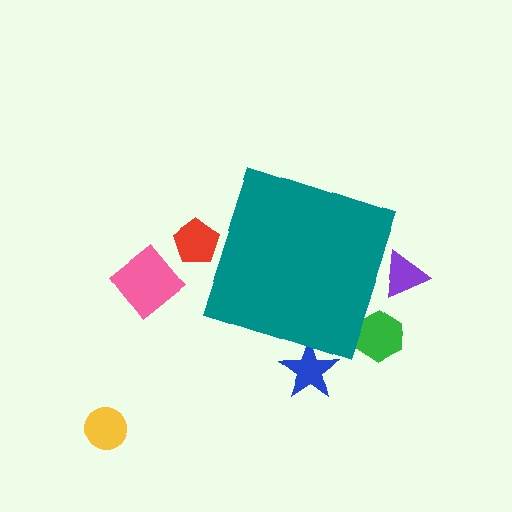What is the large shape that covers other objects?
A teal diamond.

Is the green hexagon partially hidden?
Yes, the green hexagon is partially hidden behind the teal diamond.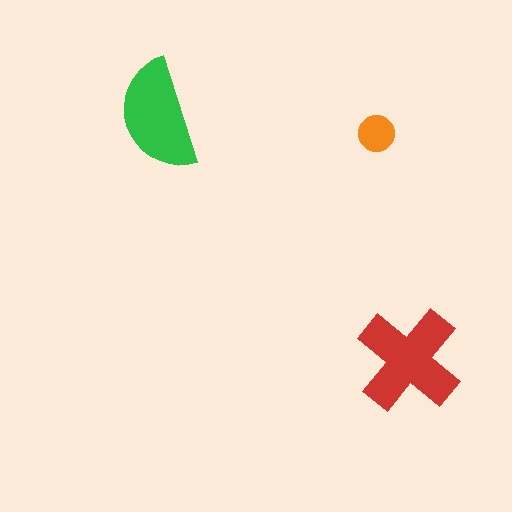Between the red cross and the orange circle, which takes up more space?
The red cross.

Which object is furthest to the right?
The red cross is rightmost.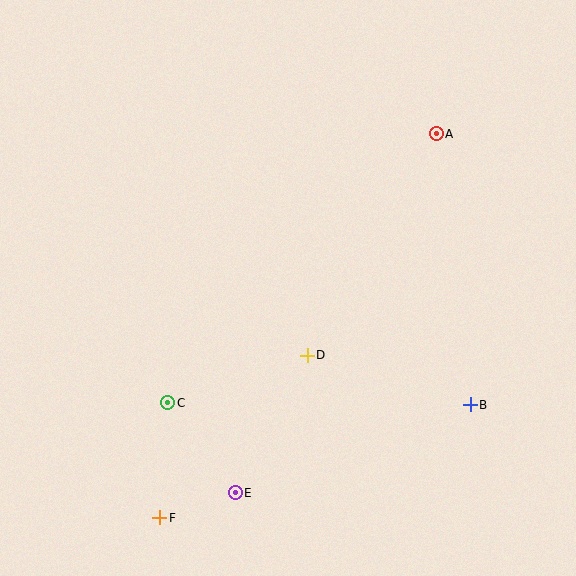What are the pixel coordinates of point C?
Point C is at (168, 403).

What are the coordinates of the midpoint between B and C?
The midpoint between B and C is at (319, 404).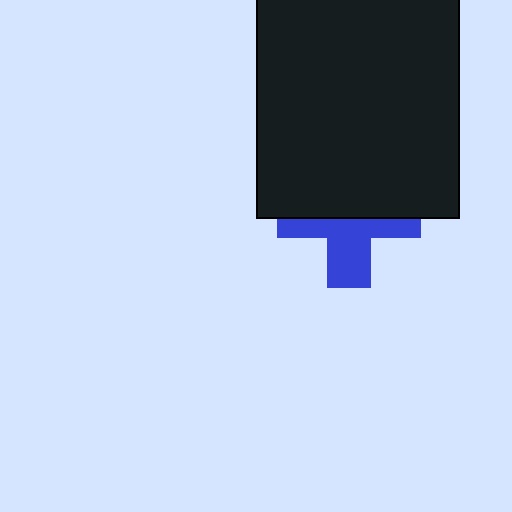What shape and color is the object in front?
The object in front is a black rectangle.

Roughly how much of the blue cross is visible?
About half of it is visible (roughly 45%).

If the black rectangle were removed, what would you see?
You would see the complete blue cross.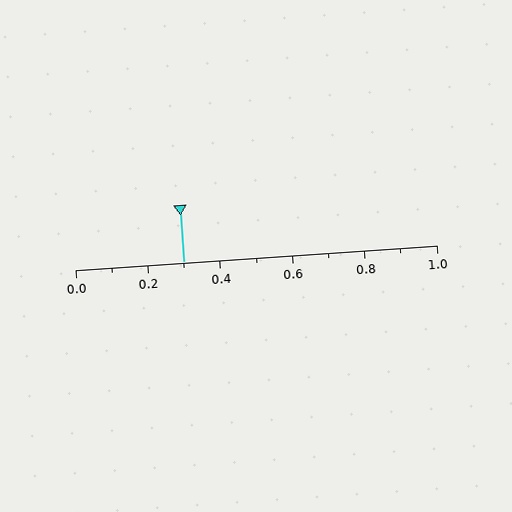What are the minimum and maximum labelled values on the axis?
The axis runs from 0.0 to 1.0.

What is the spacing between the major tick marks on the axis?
The major ticks are spaced 0.2 apart.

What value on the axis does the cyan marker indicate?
The marker indicates approximately 0.3.